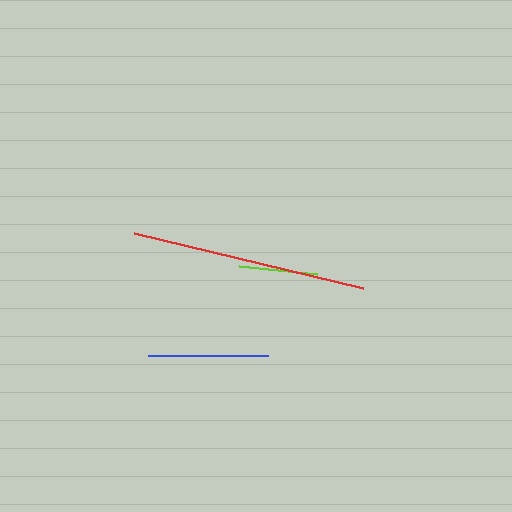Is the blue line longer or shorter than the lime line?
The blue line is longer than the lime line.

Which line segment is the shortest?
The lime line is the shortest at approximately 78 pixels.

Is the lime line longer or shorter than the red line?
The red line is longer than the lime line.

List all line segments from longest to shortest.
From longest to shortest: red, blue, lime.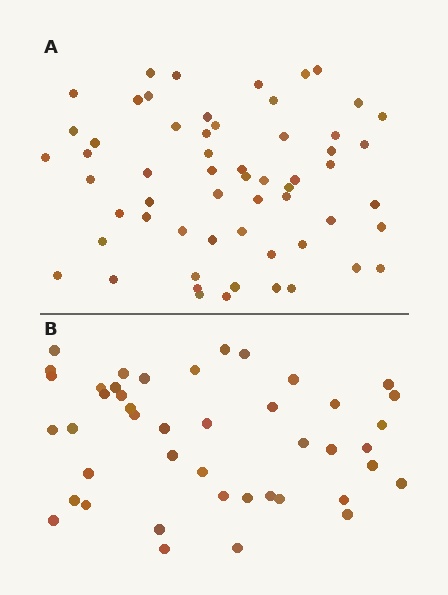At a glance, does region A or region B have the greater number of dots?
Region A (the top region) has more dots.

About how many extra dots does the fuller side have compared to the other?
Region A has approximately 15 more dots than region B.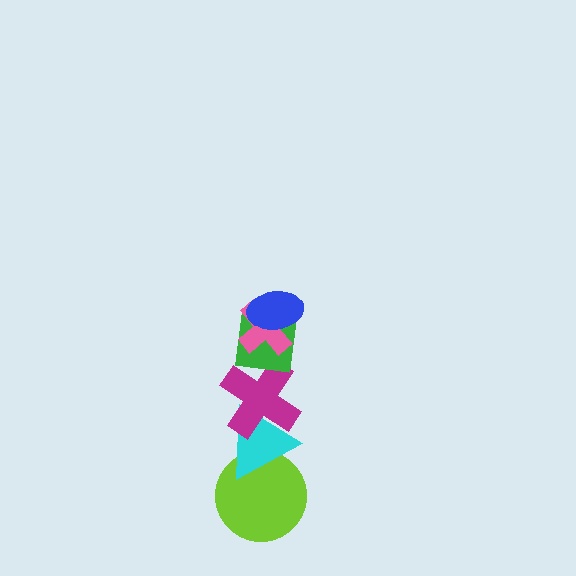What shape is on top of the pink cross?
The blue ellipse is on top of the pink cross.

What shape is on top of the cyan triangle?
The magenta cross is on top of the cyan triangle.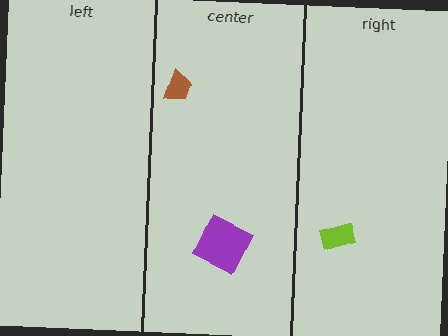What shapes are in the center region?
The purple square, the brown trapezoid.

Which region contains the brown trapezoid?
The center region.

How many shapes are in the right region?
1.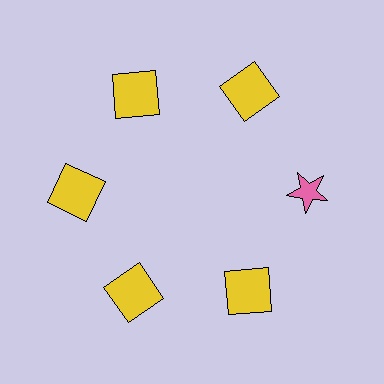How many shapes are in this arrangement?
There are 6 shapes arranged in a ring pattern.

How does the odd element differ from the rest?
It differs in both color (pink instead of yellow) and shape (star instead of square).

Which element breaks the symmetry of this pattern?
The pink star at roughly the 3 o'clock position breaks the symmetry. All other shapes are yellow squares.